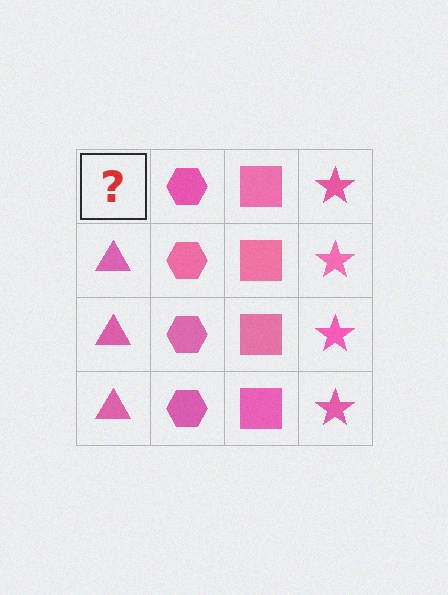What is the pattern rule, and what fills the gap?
The rule is that each column has a consistent shape. The gap should be filled with a pink triangle.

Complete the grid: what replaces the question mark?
The question mark should be replaced with a pink triangle.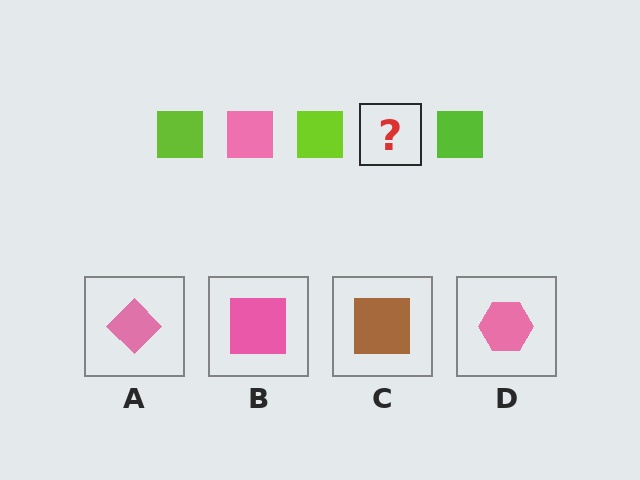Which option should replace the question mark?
Option B.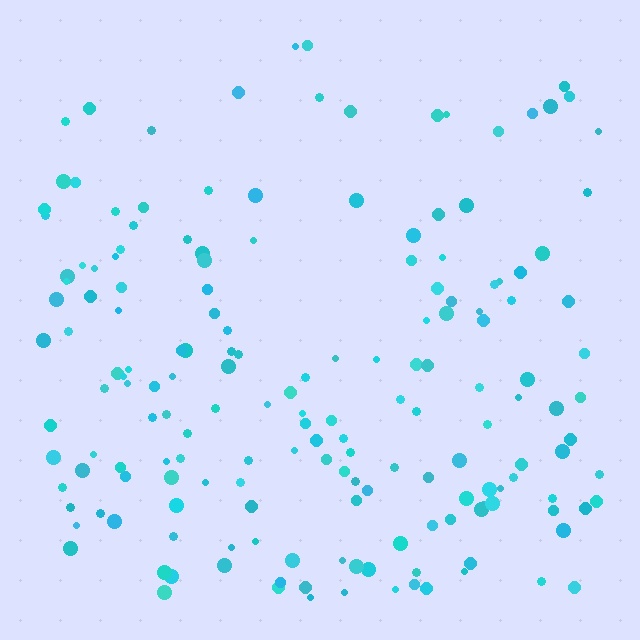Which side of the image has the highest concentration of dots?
The bottom.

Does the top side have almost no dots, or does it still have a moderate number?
Still a moderate number, just noticeably fewer than the bottom.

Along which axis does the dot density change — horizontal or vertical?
Vertical.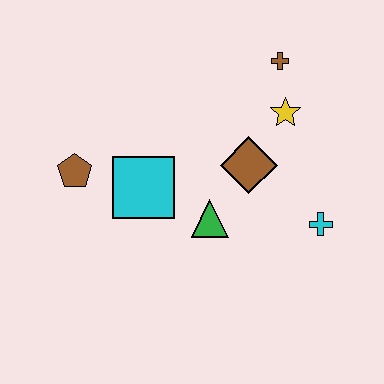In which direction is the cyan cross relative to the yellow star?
The cyan cross is below the yellow star.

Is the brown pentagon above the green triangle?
Yes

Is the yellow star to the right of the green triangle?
Yes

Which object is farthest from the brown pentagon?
The cyan cross is farthest from the brown pentagon.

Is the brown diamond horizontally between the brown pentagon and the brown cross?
Yes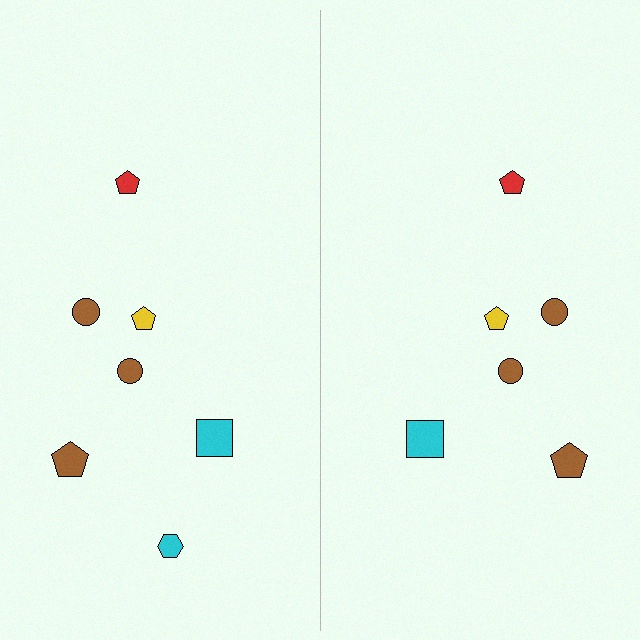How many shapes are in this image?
There are 13 shapes in this image.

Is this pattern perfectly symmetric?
No, the pattern is not perfectly symmetric. A cyan hexagon is missing from the right side.